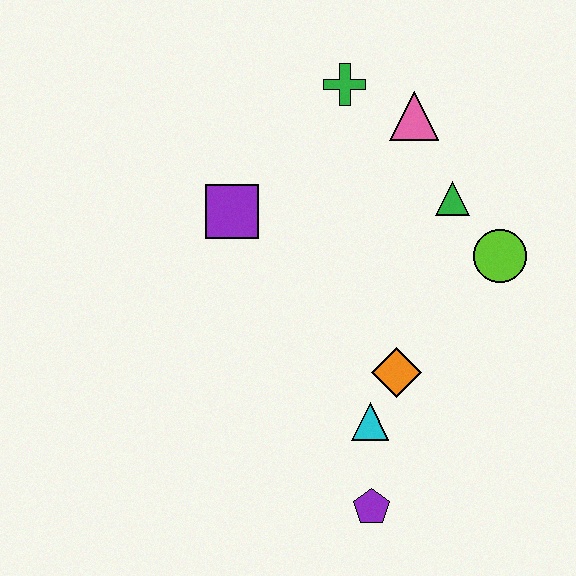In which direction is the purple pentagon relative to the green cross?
The purple pentagon is below the green cross.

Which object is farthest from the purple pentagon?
The green cross is farthest from the purple pentagon.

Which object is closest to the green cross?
The pink triangle is closest to the green cross.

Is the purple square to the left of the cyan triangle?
Yes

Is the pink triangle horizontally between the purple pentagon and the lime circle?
Yes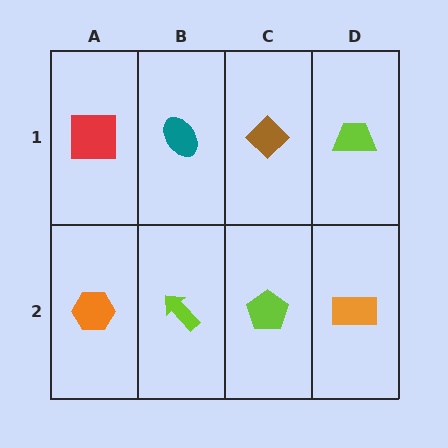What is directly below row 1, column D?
An orange rectangle.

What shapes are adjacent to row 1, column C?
A lime pentagon (row 2, column C), a teal ellipse (row 1, column B), a lime trapezoid (row 1, column D).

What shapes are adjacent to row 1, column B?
A lime arrow (row 2, column B), a red square (row 1, column A), a brown diamond (row 1, column C).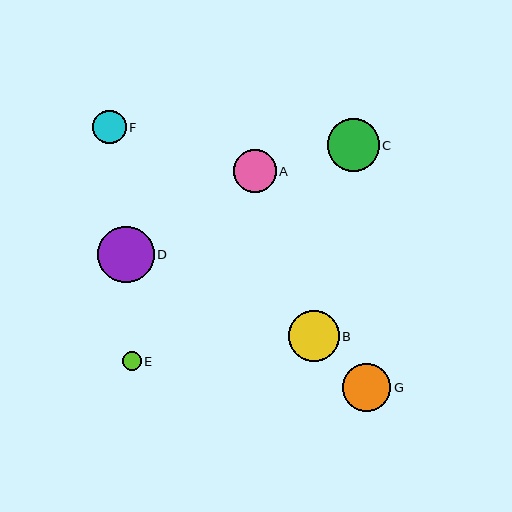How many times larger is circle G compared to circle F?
Circle G is approximately 1.4 times the size of circle F.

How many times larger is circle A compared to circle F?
Circle A is approximately 1.3 times the size of circle F.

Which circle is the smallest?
Circle E is the smallest with a size of approximately 19 pixels.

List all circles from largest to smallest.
From largest to smallest: D, C, B, G, A, F, E.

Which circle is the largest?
Circle D is the largest with a size of approximately 56 pixels.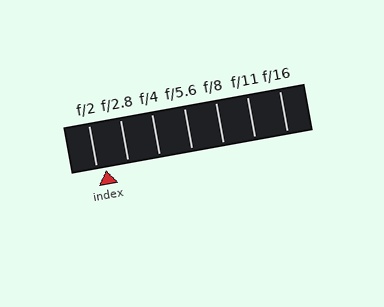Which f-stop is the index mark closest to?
The index mark is closest to f/2.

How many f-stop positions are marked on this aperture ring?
There are 7 f-stop positions marked.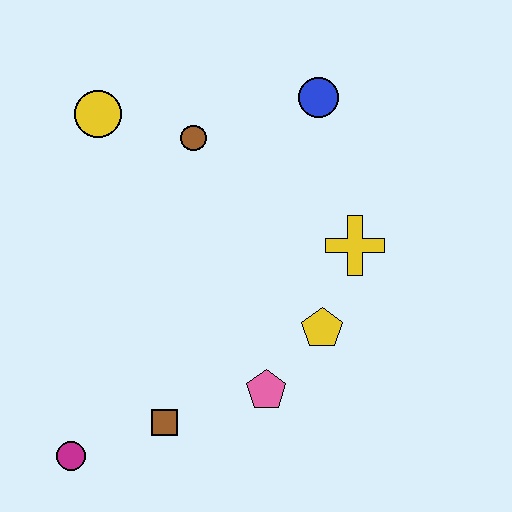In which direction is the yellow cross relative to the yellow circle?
The yellow cross is to the right of the yellow circle.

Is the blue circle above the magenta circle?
Yes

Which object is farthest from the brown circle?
The magenta circle is farthest from the brown circle.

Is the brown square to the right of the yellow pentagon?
No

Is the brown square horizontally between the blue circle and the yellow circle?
Yes